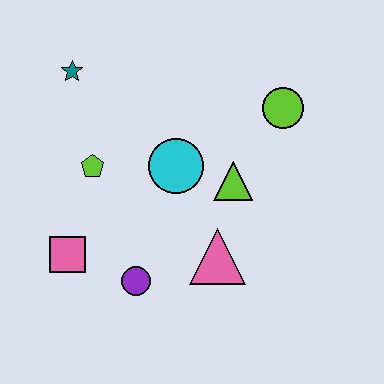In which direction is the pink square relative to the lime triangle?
The pink square is to the left of the lime triangle.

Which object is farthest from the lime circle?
The pink square is farthest from the lime circle.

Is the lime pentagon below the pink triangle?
No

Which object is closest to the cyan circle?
The lime triangle is closest to the cyan circle.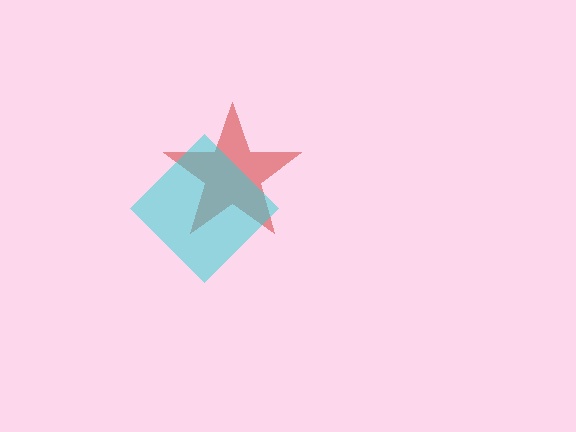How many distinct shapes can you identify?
There are 2 distinct shapes: a red star, a cyan diamond.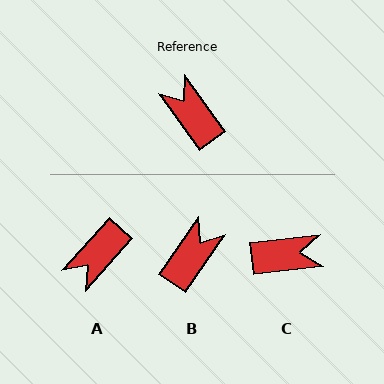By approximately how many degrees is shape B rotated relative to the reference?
Approximately 71 degrees clockwise.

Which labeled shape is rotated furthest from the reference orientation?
C, about 119 degrees away.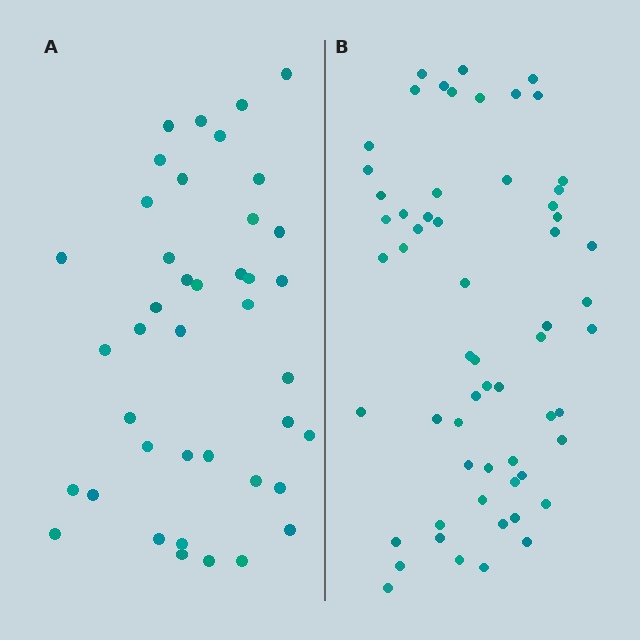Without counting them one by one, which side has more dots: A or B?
Region B (the right region) has more dots.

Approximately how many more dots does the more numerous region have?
Region B has approximately 20 more dots than region A.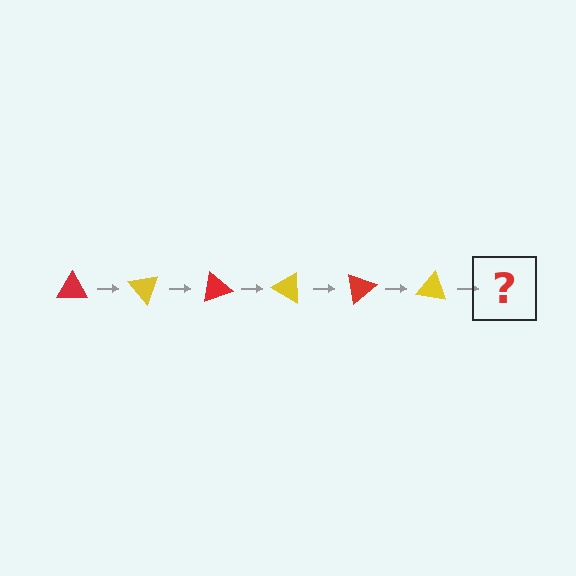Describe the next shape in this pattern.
It should be a red triangle, rotated 300 degrees from the start.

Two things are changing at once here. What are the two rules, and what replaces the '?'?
The two rules are that it rotates 50 degrees each step and the color cycles through red and yellow. The '?' should be a red triangle, rotated 300 degrees from the start.